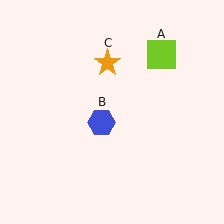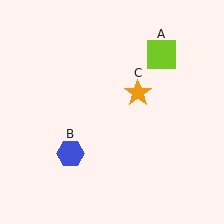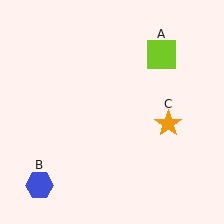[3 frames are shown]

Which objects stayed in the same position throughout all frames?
Lime square (object A) remained stationary.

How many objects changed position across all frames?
2 objects changed position: blue hexagon (object B), orange star (object C).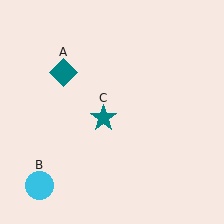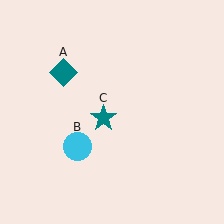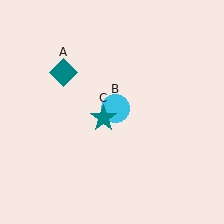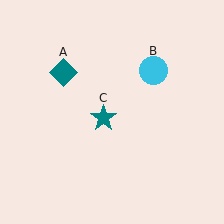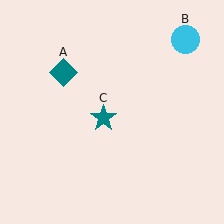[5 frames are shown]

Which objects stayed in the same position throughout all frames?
Teal diamond (object A) and teal star (object C) remained stationary.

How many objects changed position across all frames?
1 object changed position: cyan circle (object B).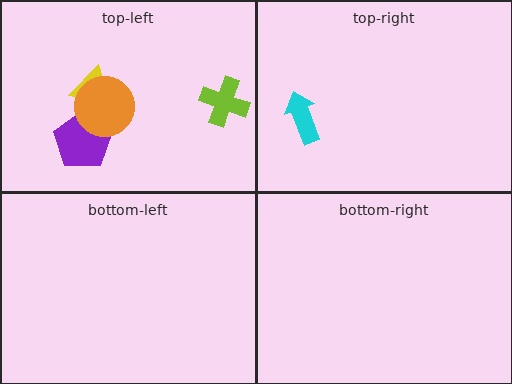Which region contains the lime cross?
The top-left region.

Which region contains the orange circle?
The top-left region.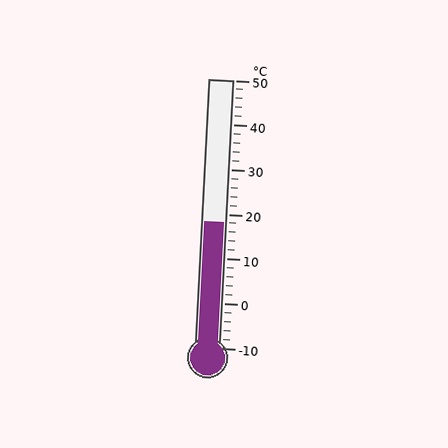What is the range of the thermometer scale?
The thermometer scale ranges from -10°C to 50°C.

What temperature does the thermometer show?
The thermometer shows approximately 18°C.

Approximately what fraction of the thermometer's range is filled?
The thermometer is filled to approximately 45% of its range.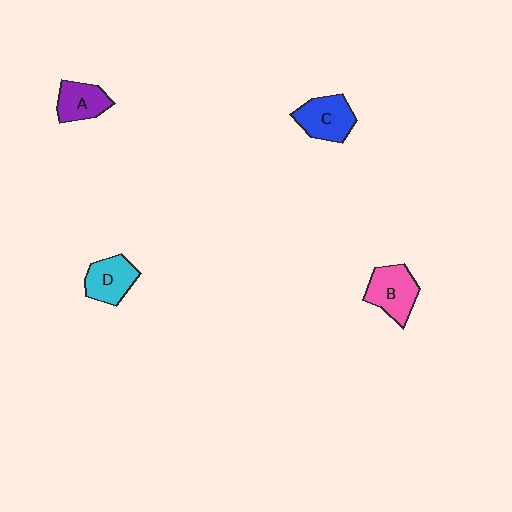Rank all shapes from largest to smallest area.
From largest to smallest: B (pink), C (blue), D (cyan), A (purple).